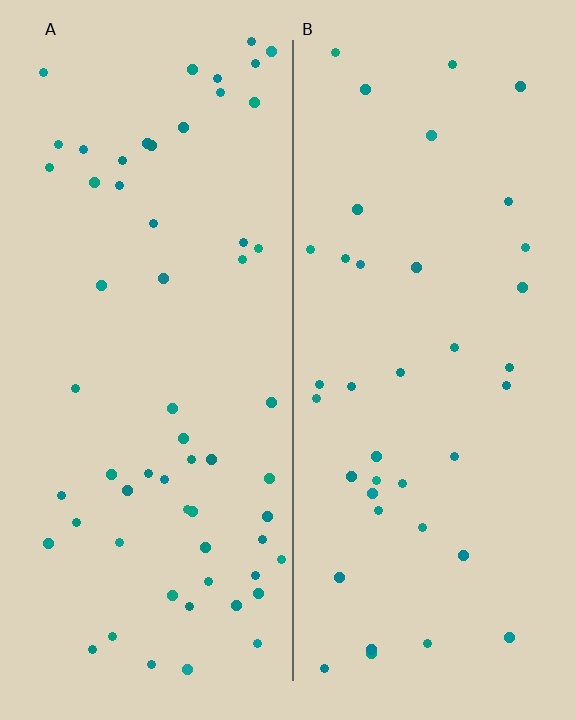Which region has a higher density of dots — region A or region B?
A (the left).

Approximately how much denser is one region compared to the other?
Approximately 1.5× — region A over region B.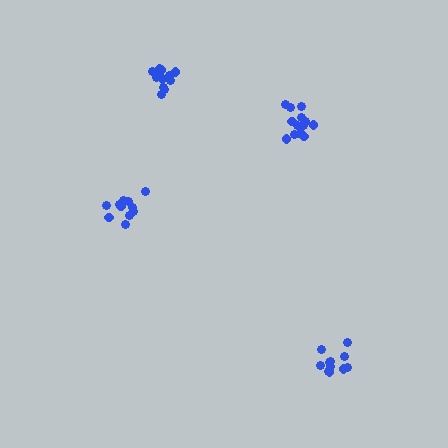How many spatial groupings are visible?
There are 4 spatial groupings.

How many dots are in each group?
Group 1: 12 dots, Group 2: 14 dots, Group 3: 11 dots, Group 4: 11 dots (48 total).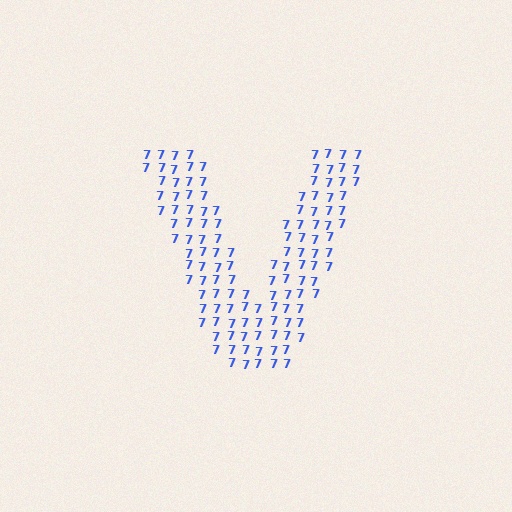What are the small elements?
The small elements are digit 7's.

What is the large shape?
The large shape is the letter V.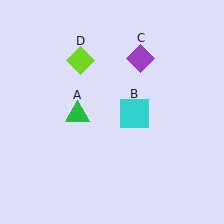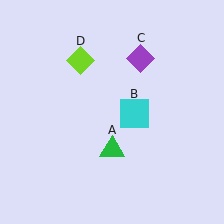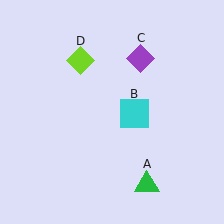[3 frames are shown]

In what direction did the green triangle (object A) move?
The green triangle (object A) moved down and to the right.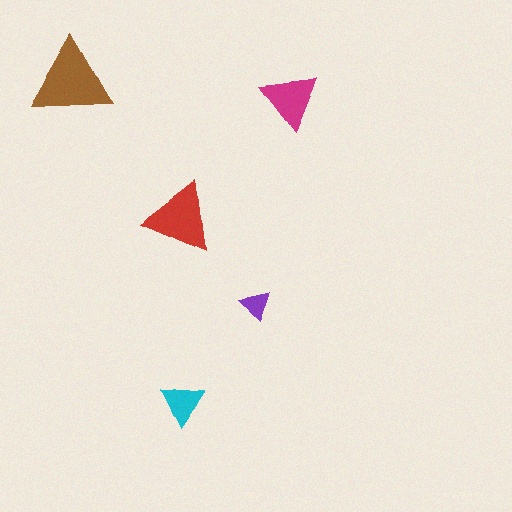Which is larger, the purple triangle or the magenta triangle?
The magenta one.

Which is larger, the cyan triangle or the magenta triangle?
The magenta one.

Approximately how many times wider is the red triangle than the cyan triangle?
About 1.5 times wider.